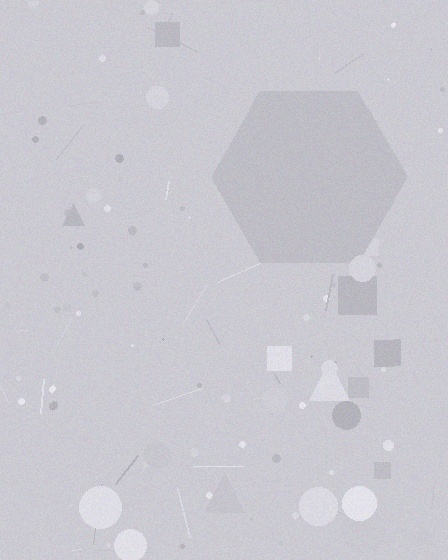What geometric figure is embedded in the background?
A hexagon is embedded in the background.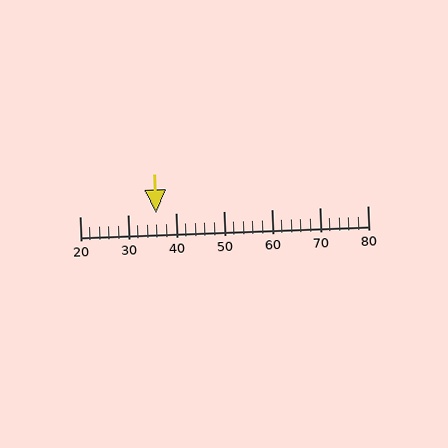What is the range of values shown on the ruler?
The ruler shows values from 20 to 80.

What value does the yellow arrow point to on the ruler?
The yellow arrow points to approximately 36.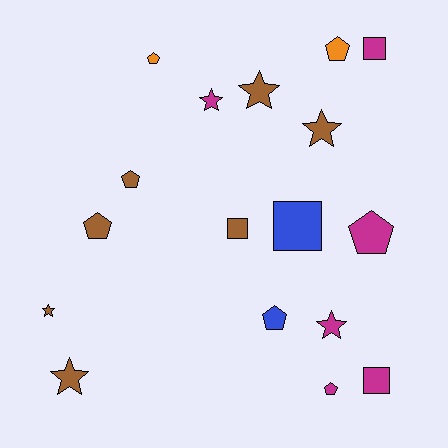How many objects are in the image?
There are 17 objects.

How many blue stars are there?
There are no blue stars.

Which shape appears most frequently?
Pentagon, with 7 objects.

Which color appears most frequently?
Brown, with 7 objects.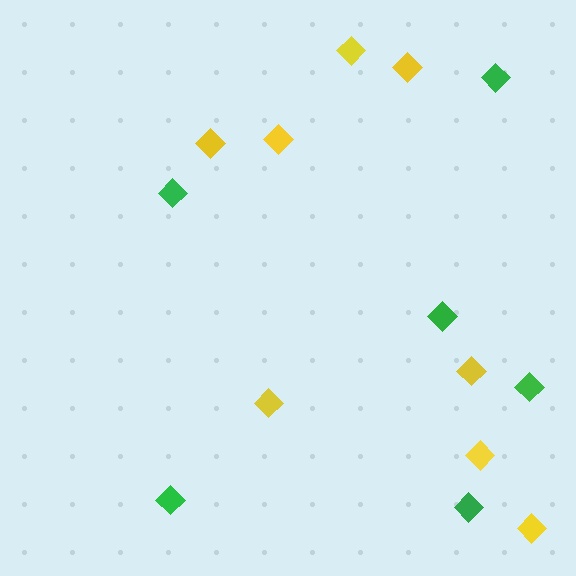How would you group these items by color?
There are 2 groups: one group of yellow diamonds (8) and one group of green diamonds (6).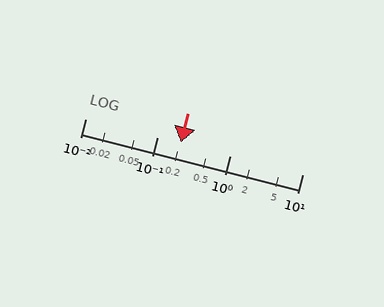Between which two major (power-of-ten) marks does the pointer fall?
The pointer is between 0.1 and 1.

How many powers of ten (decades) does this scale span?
The scale spans 3 decades, from 0.01 to 10.